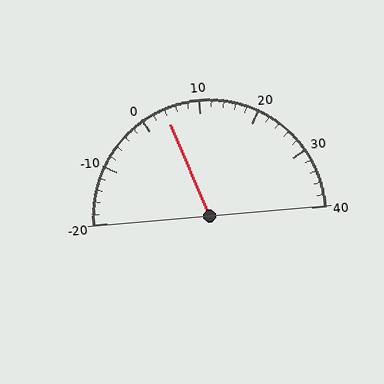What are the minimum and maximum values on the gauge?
The gauge ranges from -20 to 40.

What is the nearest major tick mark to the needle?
The nearest major tick mark is 0.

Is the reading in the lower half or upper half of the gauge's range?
The reading is in the lower half of the range (-20 to 40).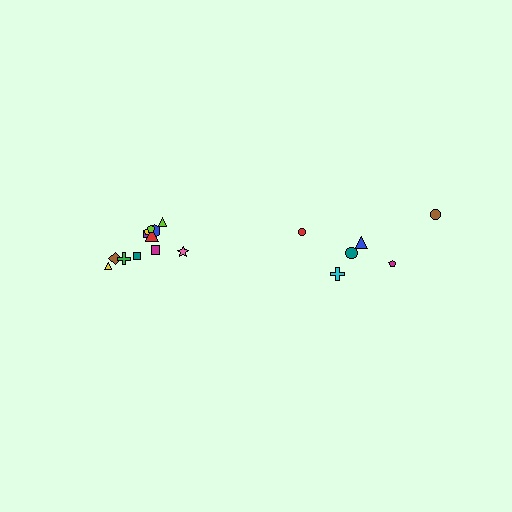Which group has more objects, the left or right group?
The left group.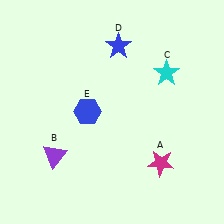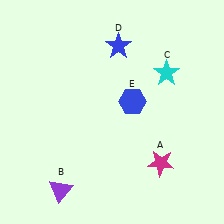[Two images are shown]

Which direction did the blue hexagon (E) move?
The blue hexagon (E) moved right.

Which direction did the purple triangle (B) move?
The purple triangle (B) moved down.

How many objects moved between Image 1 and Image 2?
2 objects moved between the two images.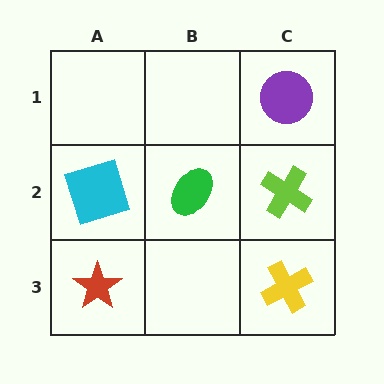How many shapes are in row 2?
3 shapes.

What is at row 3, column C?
A yellow cross.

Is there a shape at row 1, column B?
No, that cell is empty.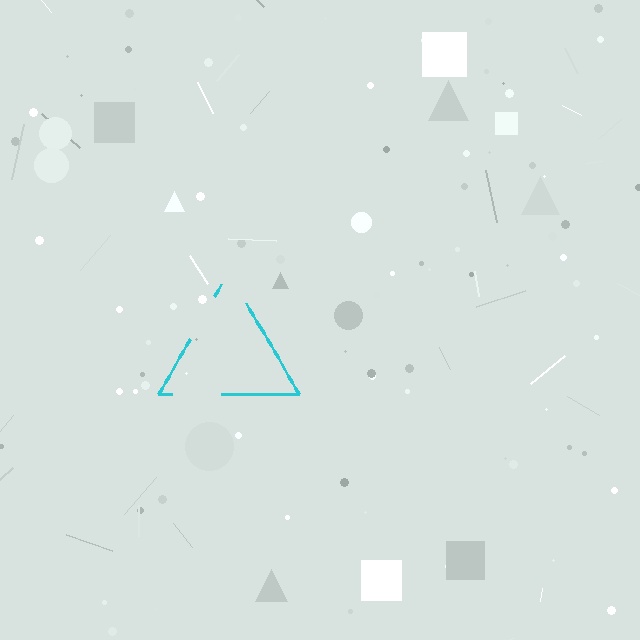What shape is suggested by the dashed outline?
The dashed outline suggests a triangle.